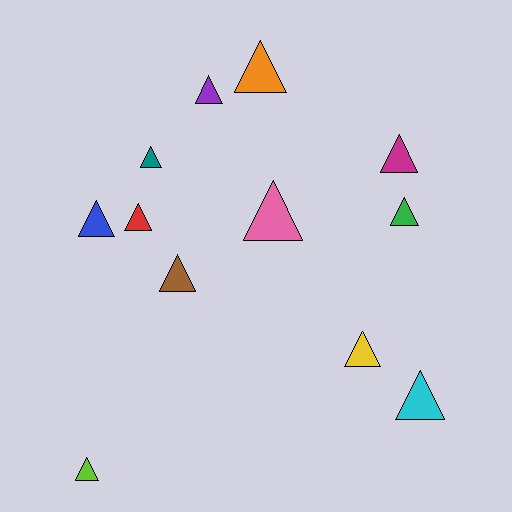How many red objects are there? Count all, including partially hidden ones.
There is 1 red object.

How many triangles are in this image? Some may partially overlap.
There are 12 triangles.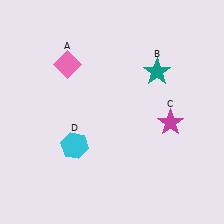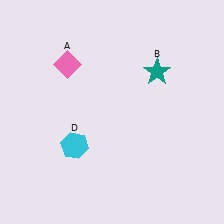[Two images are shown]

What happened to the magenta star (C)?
The magenta star (C) was removed in Image 2. It was in the bottom-right area of Image 1.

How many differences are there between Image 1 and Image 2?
There is 1 difference between the two images.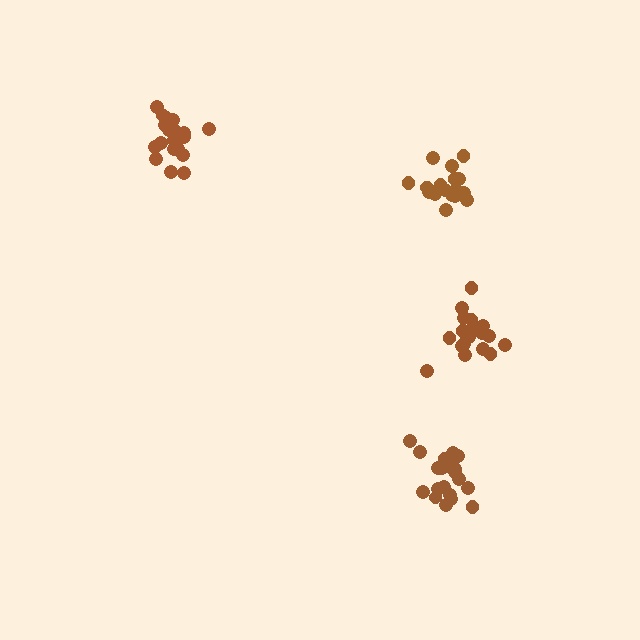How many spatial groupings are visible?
There are 4 spatial groupings.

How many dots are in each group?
Group 1: 18 dots, Group 2: 21 dots, Group 3: 17 dots, Group 4: 21 dots (77 total).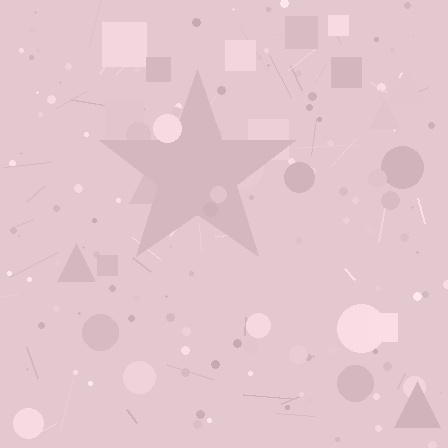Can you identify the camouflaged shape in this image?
The camouflaged shape is a star.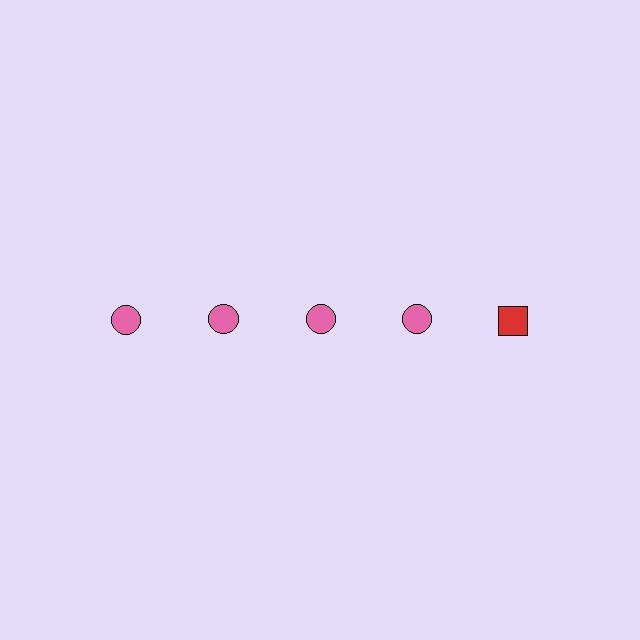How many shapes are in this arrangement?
There are 5 shapes arranged in a grid pattern.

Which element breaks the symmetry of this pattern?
The red square in the top row, rightmost column breaks the symmetry. All other shapes are pink circles.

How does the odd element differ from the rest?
It differs in both color (red instead of pink) and shape (square instead of circle).